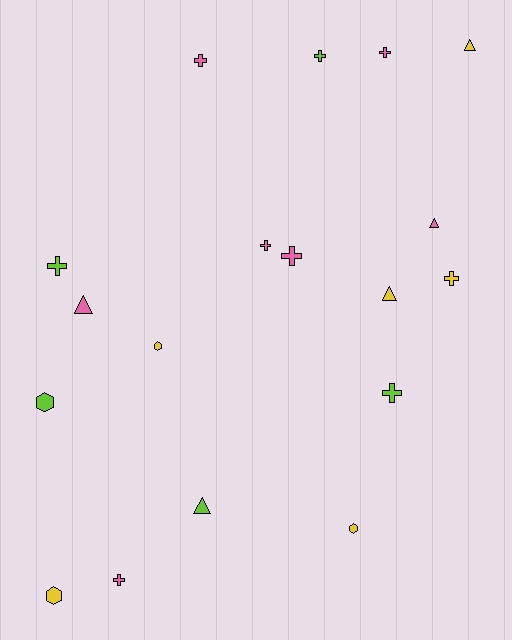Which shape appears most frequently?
Cross, with 9 objects.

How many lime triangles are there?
There is 1 lime triangle.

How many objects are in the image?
There are 18 objects.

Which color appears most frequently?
Pink, with 7 objects.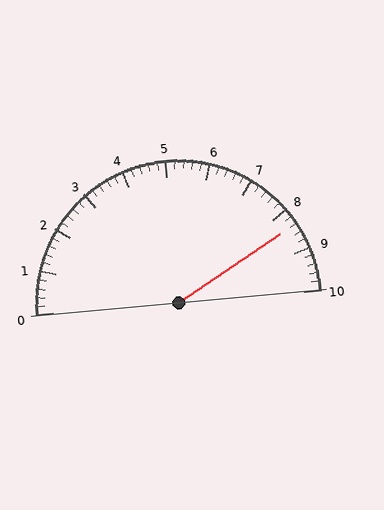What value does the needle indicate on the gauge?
The needle indicates approximately 8.4.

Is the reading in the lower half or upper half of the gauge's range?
The reading is in the upper half of the range (0 to 10).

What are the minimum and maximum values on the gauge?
The gauge ranges from 0 to 10.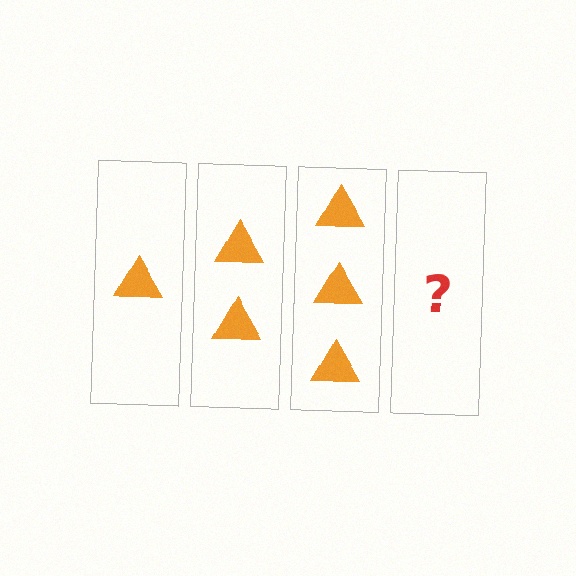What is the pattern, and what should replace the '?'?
The pattern is that each step adds one more triangle. The '?' should be 4 triangles.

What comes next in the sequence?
The next element should be 4 triangles.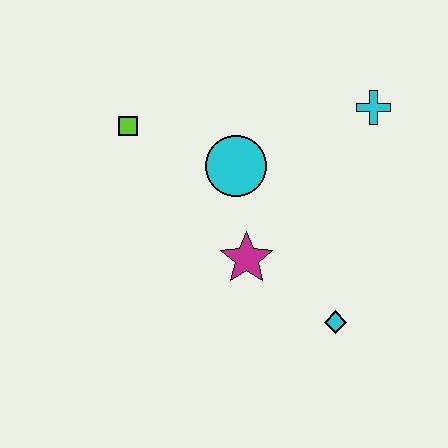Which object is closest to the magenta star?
The cyan circle is closest to the magenta star.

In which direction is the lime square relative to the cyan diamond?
The lime square is to the left of the cyan diamond.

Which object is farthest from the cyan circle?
The cyan diamond is farthest from the cyan circle.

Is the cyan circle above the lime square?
No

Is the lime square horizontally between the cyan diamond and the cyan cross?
No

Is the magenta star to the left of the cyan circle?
No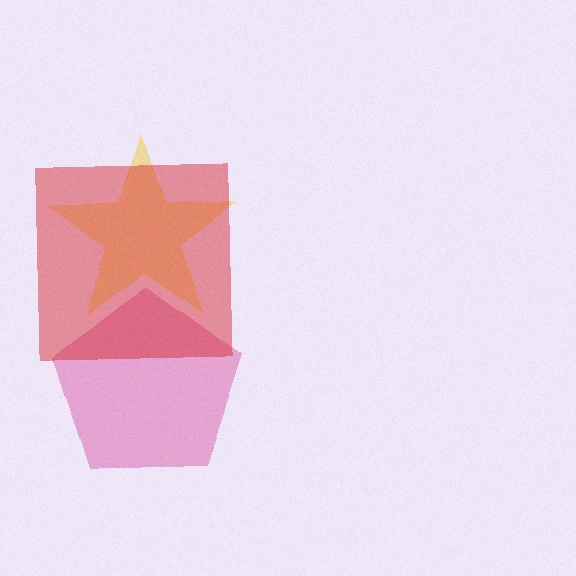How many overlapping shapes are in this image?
There are 3 overlapping shapes in the image.